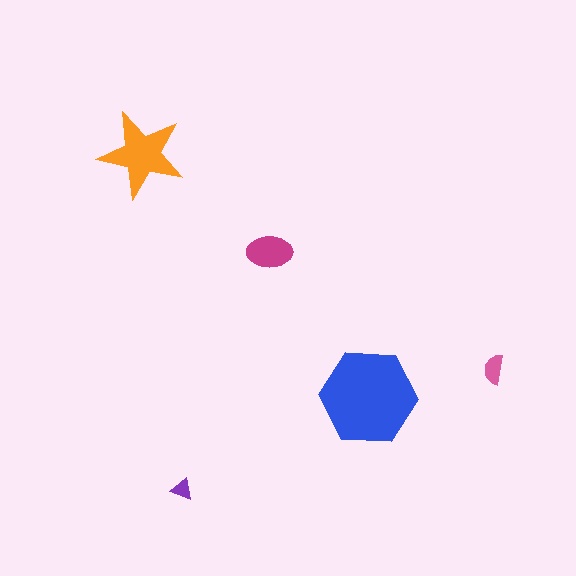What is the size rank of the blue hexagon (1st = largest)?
1st.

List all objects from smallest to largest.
The purple triangle, the pink semicircle, the magenta ellipse, the orange star, the blue hexagon.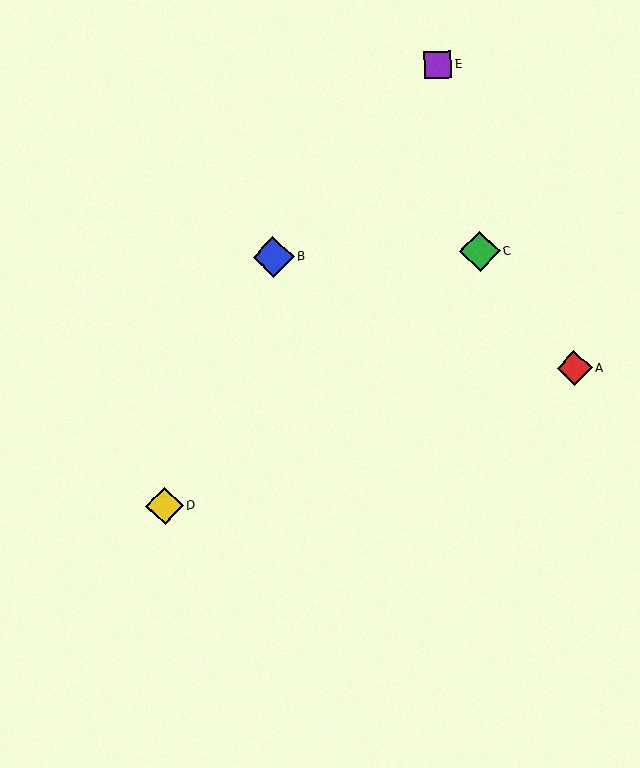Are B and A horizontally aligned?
No, B is at y≈257 and A is at y≈368.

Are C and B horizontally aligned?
Yes, both are at y≈251.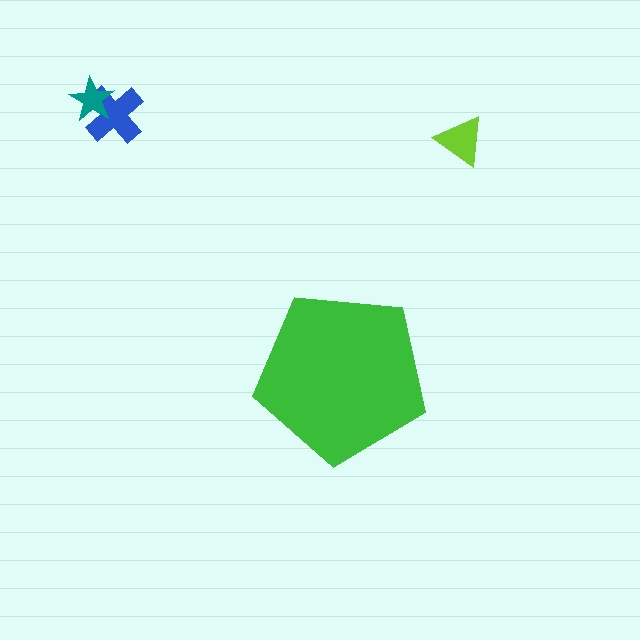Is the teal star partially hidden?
No, the teal star is fully visible.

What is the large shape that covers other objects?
A green pentagon.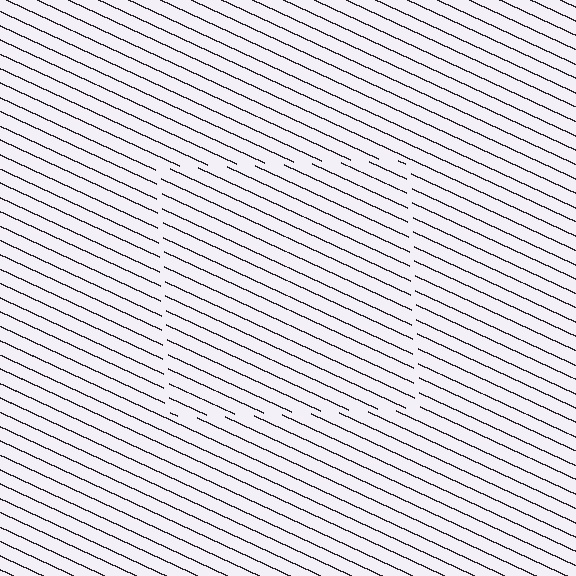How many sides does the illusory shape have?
4 sides — the line-ends trace a square.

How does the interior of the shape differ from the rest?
The interior of the shape contains the same grating, shifted by half a period — the contour is defined by the phase discontinuity where line-ends from the inner and outer gratings abut.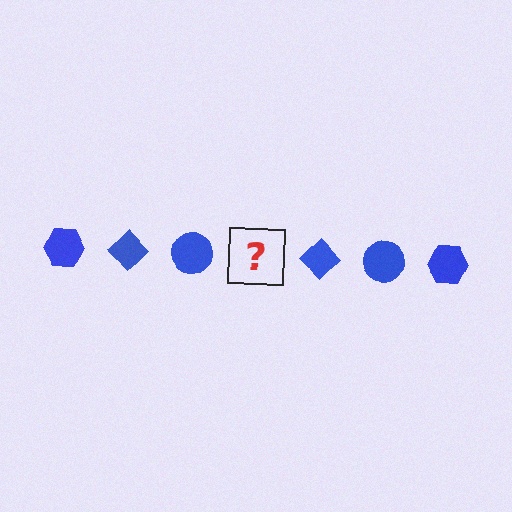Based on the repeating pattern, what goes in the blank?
The blank should be a blue hexagon.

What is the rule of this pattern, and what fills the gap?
The rule is that the pattern cycles through hexagon, diamond, circle shapes in blue. The gap should be filled with a blue hexagon.